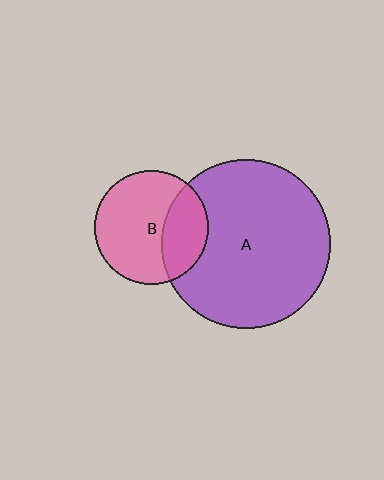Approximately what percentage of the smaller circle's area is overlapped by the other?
Approximately 30%.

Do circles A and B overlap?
Yes.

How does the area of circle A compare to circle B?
Approximately 2.2 times.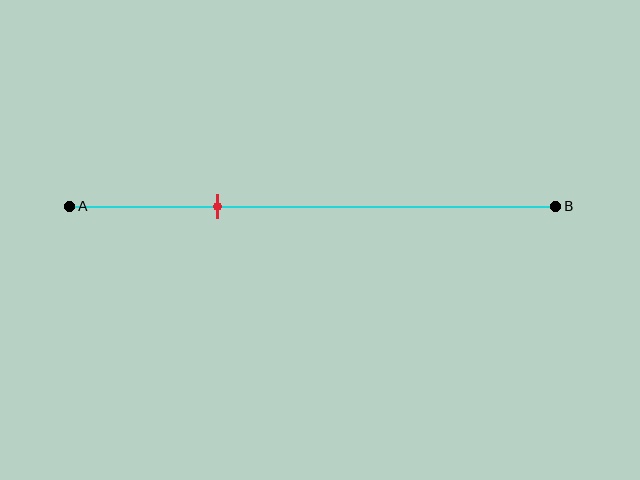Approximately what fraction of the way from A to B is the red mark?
The red mark is approximately 30% of the way from A to B.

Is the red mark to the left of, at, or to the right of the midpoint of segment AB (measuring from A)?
The red mark is to the left of the midpoint of segment AB.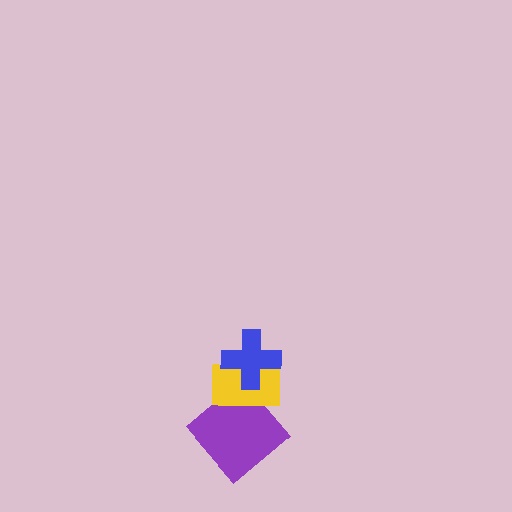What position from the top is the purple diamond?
The purple diamond is 3rd from the top.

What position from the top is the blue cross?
The blue cross is 1st from the top.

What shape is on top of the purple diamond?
The yellow rectangle is on top of the purple diamond.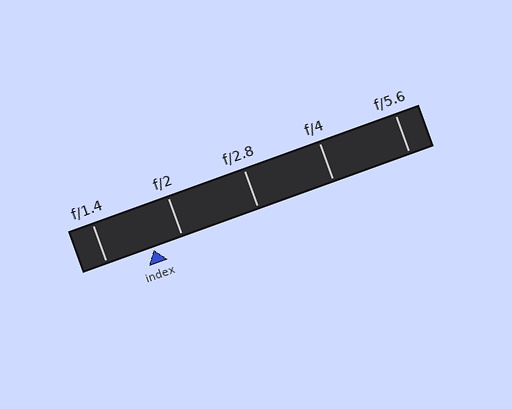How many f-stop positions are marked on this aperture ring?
There are 5 f-stop positions marked.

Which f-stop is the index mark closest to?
The index mark is closest to f/2.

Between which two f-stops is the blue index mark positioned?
The index mark is between f/1.4 and f/2.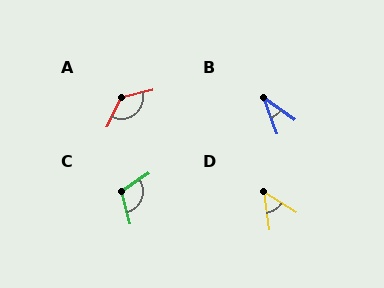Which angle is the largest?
A, at approximately 131 degrees.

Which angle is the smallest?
B, at approximately 33 degrees.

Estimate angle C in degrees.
Approximately 107 degrees.